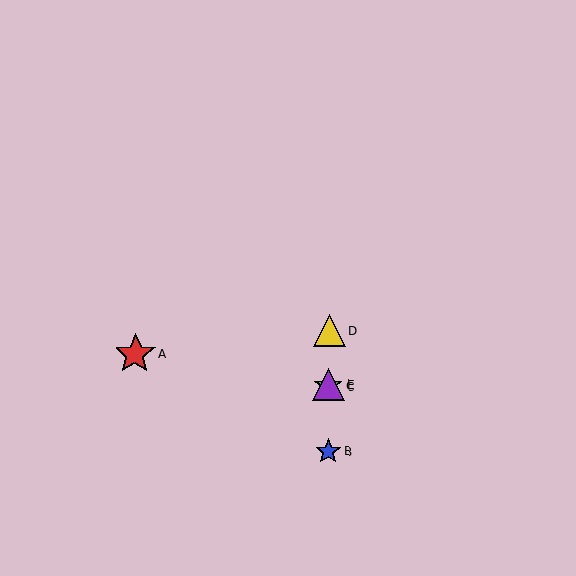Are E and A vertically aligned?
No, E is at x≈329 and A is at x≈135.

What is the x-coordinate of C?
Object C is at x≈329.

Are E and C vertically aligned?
Yes, both are at x≈329.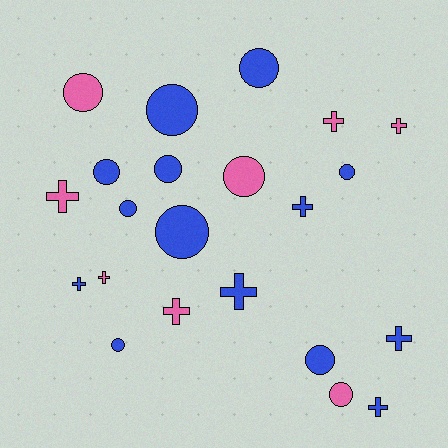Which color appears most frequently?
Blue, with 14 objects.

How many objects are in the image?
There are 22 objects.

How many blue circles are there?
There are 9 blue circles.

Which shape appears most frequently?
Circle, with 12 objects.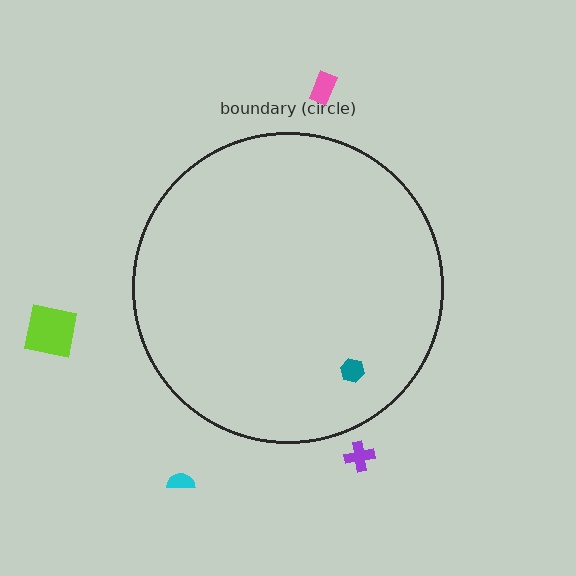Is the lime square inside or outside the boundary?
Outside.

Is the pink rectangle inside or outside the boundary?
Outside.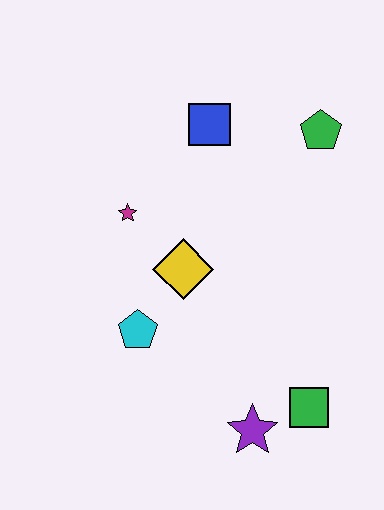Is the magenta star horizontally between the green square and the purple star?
No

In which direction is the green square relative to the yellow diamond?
The green square is below the yellow diamond.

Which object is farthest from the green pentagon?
The purple star is farthest from the green pentagon.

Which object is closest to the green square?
The purple star is closest to the green square.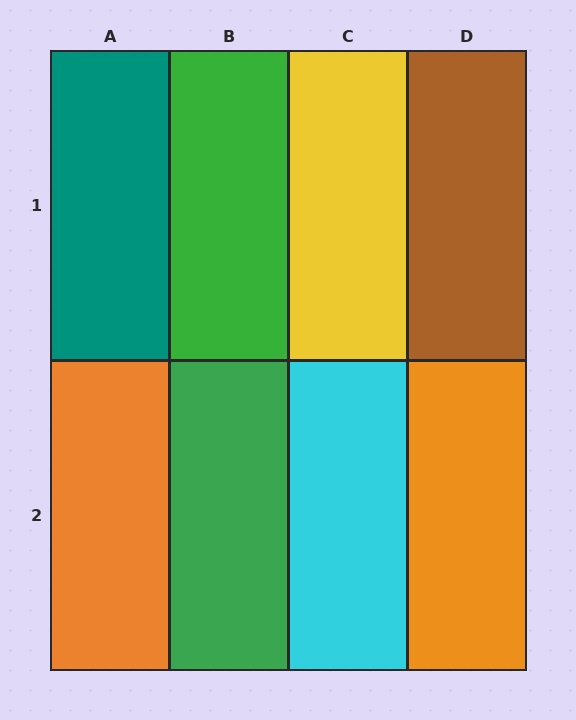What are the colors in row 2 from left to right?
Orange, green, cyan, orange.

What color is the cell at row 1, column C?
Yellow.